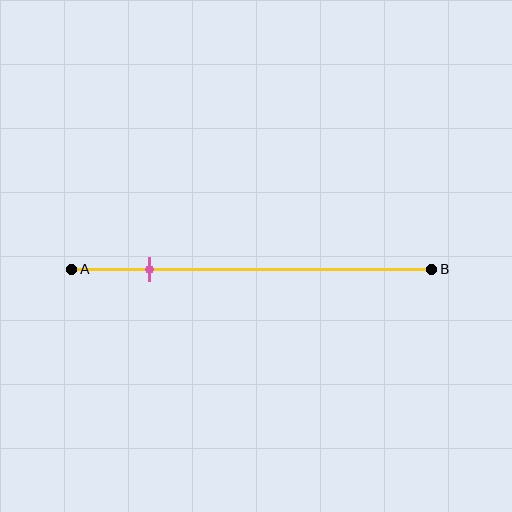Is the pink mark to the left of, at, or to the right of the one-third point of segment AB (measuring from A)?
The pink mark is to the left of the one-third point of segment AB.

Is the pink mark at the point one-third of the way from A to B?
No, the mark is at about 20% from A, not at the 33% one-third point.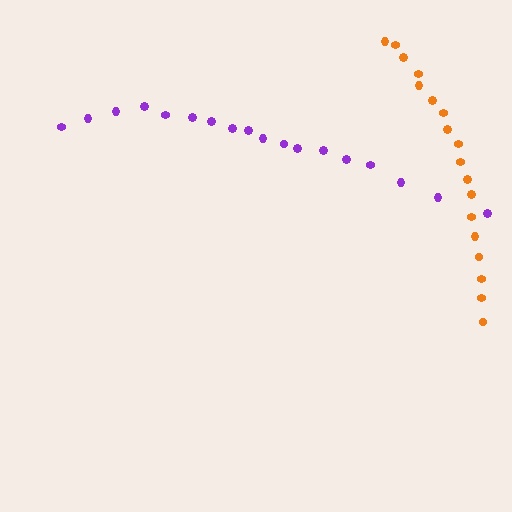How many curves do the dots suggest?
There are 2 distinct paths.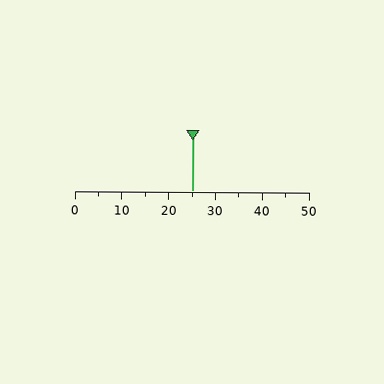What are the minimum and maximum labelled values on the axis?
The axis runs from 0 to 50.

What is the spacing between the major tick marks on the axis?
The major ticks are spaced 10 apart.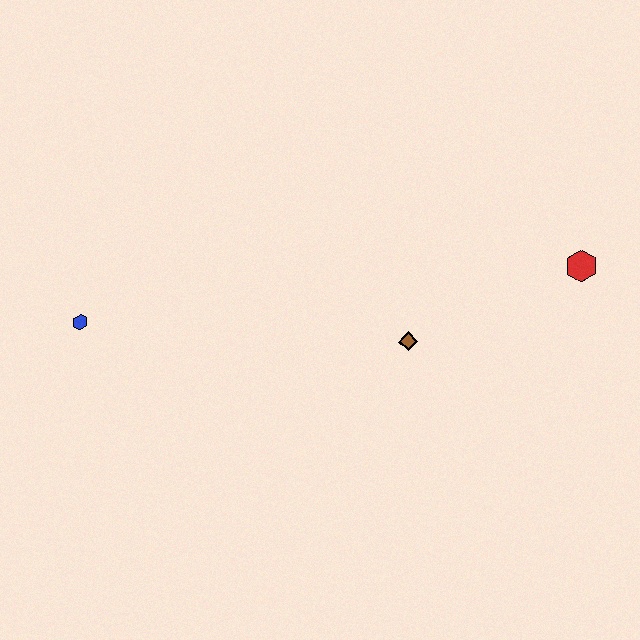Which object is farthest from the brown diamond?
The blue hexagon is farthest from the brown diamond.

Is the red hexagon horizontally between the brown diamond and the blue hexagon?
No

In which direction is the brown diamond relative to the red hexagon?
The brown diamond is to the left of the red hexagon.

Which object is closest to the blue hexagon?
The brown diamond is closest to the blue hexagon.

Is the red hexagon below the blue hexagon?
No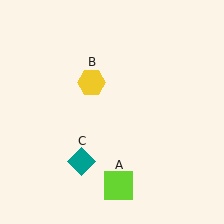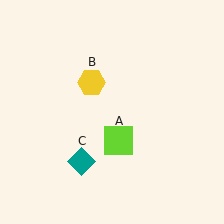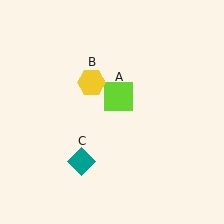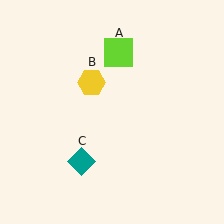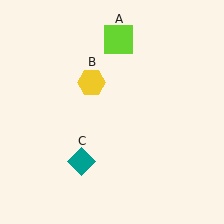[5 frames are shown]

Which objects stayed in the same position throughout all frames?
Yellow hexagon (object B) and teal diamond (object C) remained stationary.